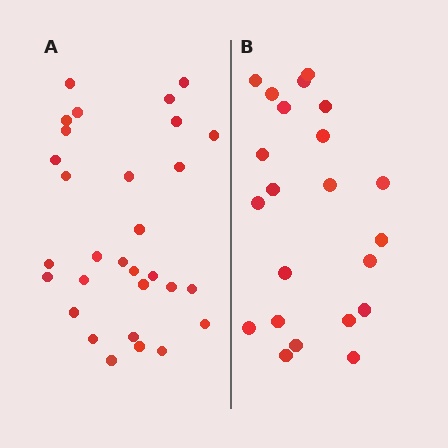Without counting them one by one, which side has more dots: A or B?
Region A (the left region) has more dots.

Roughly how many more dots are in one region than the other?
Region A has roughly 8 or so more dots than region B.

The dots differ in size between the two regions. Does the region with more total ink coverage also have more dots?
No. Region B has more total ink coverage because its dots are larger, but region A actually contains more individual dots. Total area can be misleading — the number of items is what matters here.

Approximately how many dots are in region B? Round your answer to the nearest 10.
About 20 dots. (The exact count is 22, which rounds to 20.)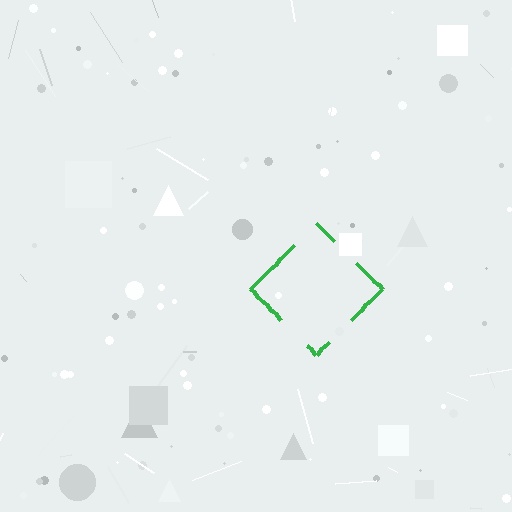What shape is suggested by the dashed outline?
The dashed outline suggests a diamond.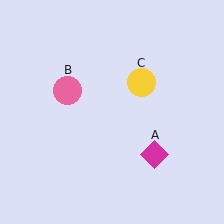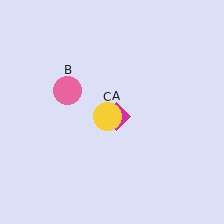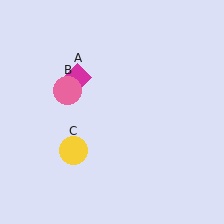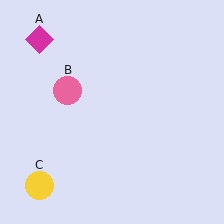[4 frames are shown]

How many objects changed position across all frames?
2 objects changed position: magenta diamond (object A), yellow circle (object C).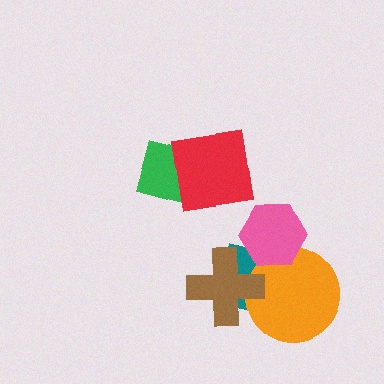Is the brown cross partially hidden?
No, no other shape covers it.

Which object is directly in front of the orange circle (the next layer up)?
The brown cross is directly in front of the orange circle.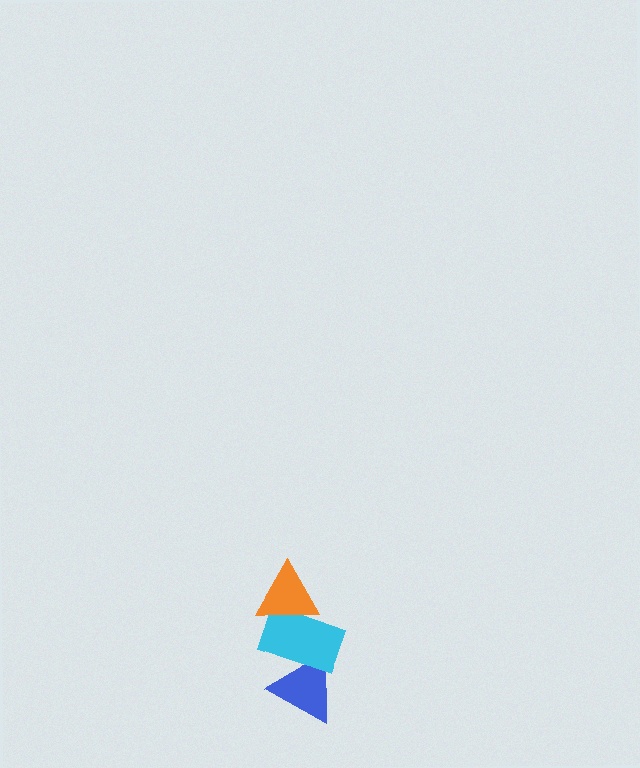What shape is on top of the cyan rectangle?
The orange triangle is on top of the cyan rectangle.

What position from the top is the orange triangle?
The orange triangle is 1st from the top.